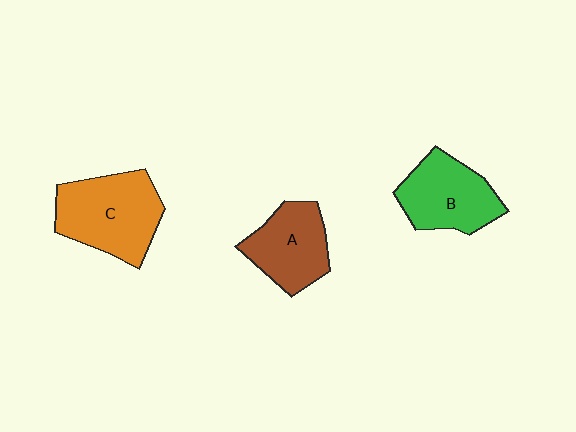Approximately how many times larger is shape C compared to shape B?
Approximately 1.2 times.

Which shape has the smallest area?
Shape A (brown).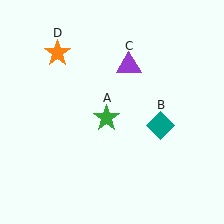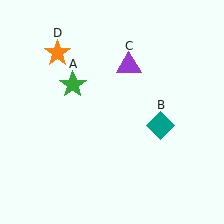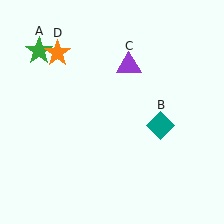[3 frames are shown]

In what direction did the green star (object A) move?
The green star (object A) moved up and to the left.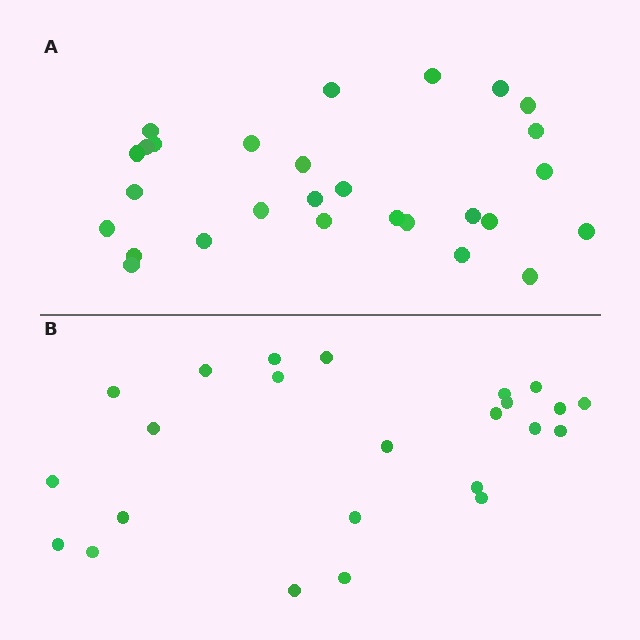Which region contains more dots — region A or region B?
Region A (the top region) has more dots.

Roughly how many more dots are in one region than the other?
Region A has about 4 more dots than region B.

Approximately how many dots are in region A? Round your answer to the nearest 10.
About 30 dots. (The exact count is 28, which rounds to 30.)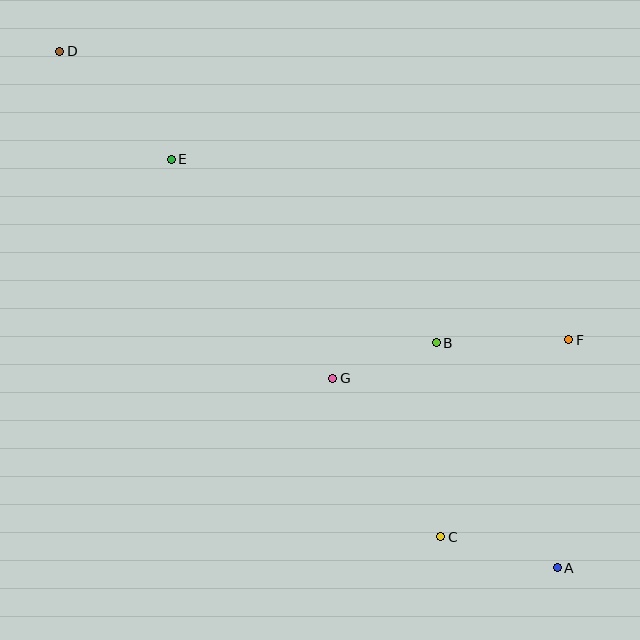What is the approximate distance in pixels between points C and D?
The distance between C and D is approximately 617 pixels.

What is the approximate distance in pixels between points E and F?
The distance between E and F is approximately 436 pixels.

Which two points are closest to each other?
Points B and G are closest to each other.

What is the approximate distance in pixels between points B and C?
The distance between B and C is approximately 194 pixels.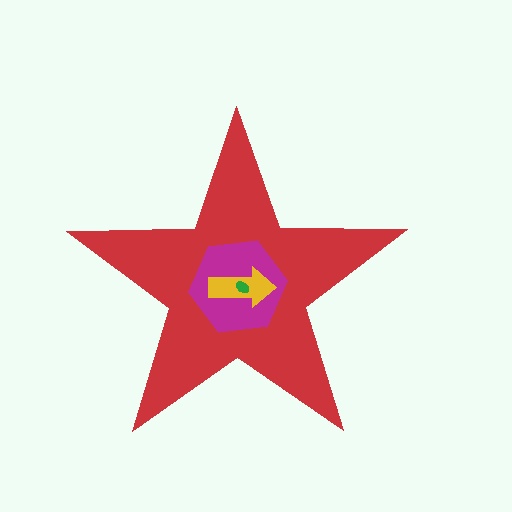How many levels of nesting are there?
4.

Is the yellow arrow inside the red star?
Yes.